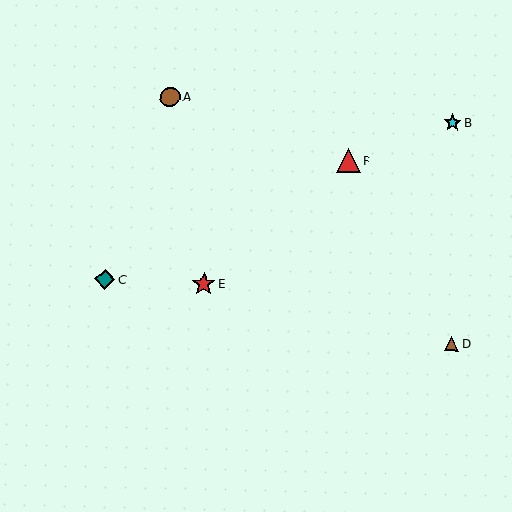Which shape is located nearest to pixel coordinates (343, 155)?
The red triangle (labeled F) at (348, 161) is nearest to that location.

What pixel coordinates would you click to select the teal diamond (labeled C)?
Click at (105, 279) to select the teal diamond C.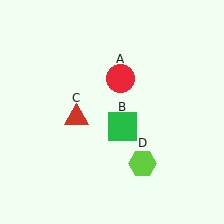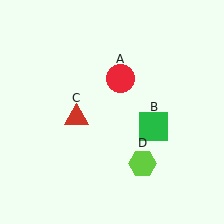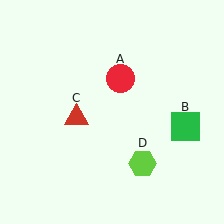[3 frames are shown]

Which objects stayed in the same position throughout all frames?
Red circle (object A) and red triangle (object C) and lime hexagon (object D) remained stationary.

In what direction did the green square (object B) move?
The green square (object B) moved right.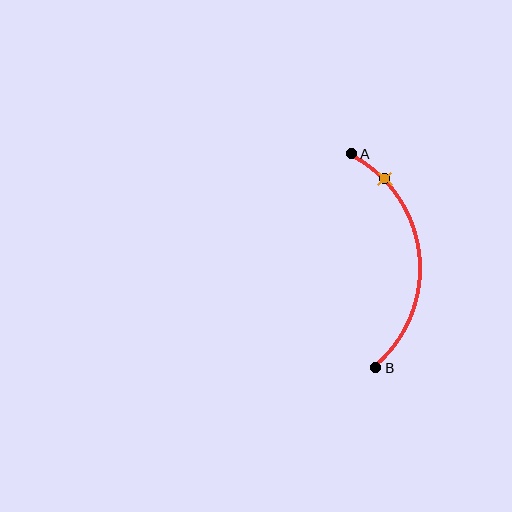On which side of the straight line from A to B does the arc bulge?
The arc bulges to the right of the straight line connecting A and B.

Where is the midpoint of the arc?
The arc midpoint is the point on the curve farthest from the straight line joining A and B. It sits to the right of that line.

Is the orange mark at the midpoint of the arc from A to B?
No. The orange mark lies on the arc but is closer to endpoint A. The arc midpoint would be at the point on the curve equidistant along the arc from both A and B.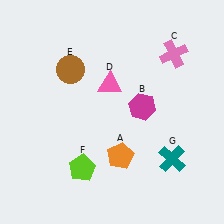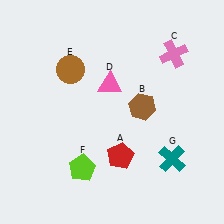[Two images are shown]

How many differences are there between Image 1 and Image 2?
There are 2 differences between the two images.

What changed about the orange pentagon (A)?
In Image 1, A is orange. In Image 2, it changed to red.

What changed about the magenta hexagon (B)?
In Image 1, B is magenta. In Image 2, it changed to brown.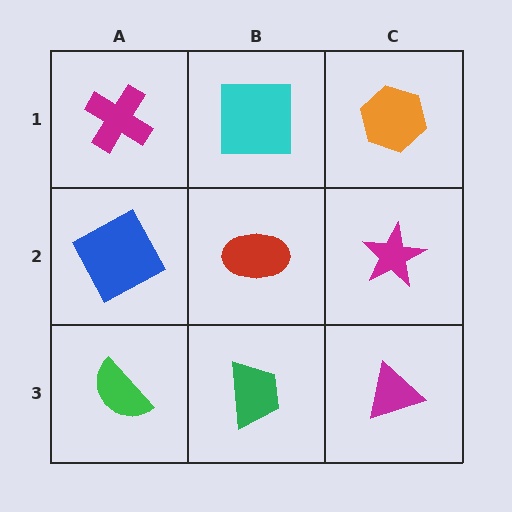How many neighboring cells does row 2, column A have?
3.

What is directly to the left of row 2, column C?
A red ellipse.